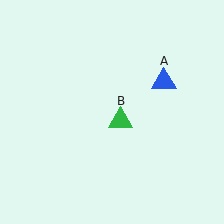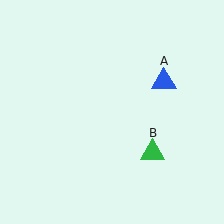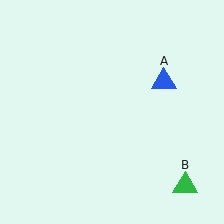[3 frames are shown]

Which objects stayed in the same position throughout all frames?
Blue triangle (object A) remained stationary.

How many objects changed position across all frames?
1 object changed position: green triangle (object B).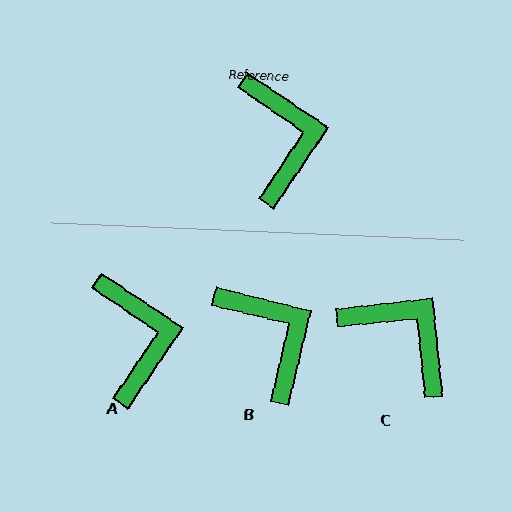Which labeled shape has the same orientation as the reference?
A.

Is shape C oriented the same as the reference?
No, it is off by about 40 degrees.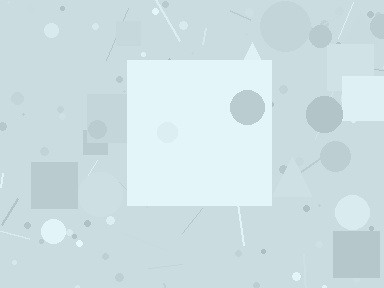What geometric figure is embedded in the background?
A square is embedded in the background.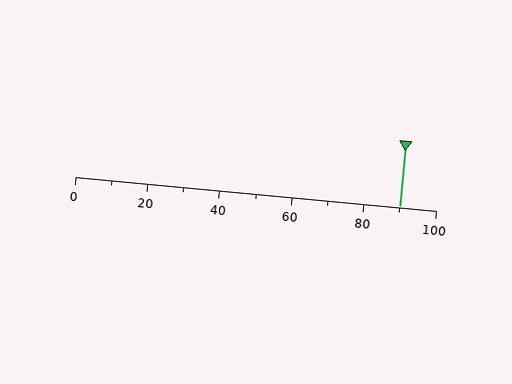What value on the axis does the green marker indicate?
The marker indicates approximately 90.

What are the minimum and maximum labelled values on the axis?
The axis runs from 0 to 100.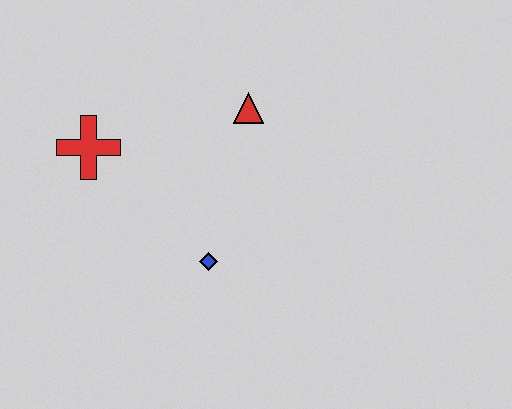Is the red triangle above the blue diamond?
Yes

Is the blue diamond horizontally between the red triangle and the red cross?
Yes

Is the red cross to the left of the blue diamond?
Yes